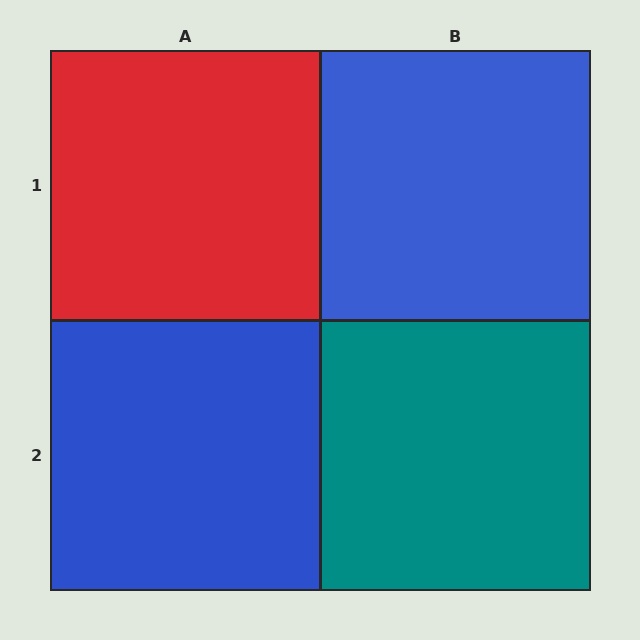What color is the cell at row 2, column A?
Blue.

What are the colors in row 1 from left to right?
Red, blue.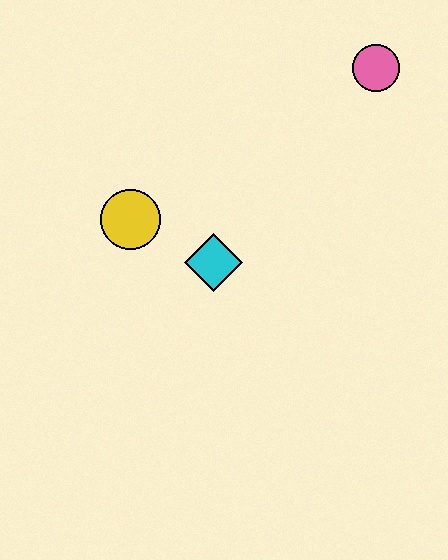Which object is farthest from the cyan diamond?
The pink circle is farthest from the cyan diamond.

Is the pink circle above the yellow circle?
Yes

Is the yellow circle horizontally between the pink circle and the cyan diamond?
No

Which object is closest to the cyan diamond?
The yellow circle is closest to the cyan diamond.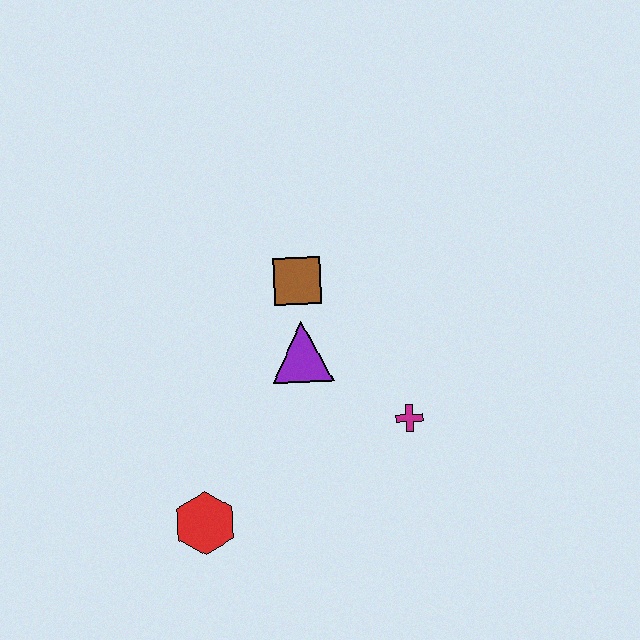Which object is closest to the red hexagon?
The purple triangle is closest to the red hexagon.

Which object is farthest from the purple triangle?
The red hexagon is farthest from the purple triangle.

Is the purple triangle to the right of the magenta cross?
No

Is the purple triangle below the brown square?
Yes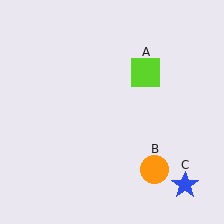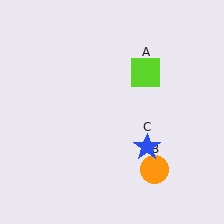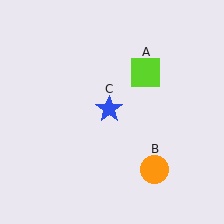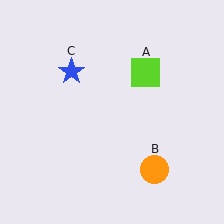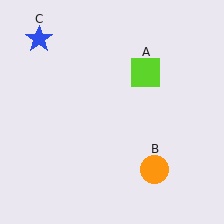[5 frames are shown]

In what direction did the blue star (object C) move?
The blue star (object C) moved up and to the left.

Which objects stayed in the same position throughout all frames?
Lime square (object A) and orange circle (object B) remained stationary.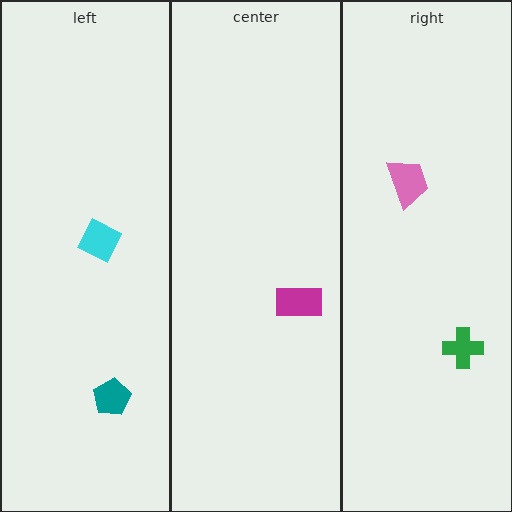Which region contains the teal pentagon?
The left region.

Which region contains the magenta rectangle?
The center region.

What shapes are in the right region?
The green cross, the pink trapezoid.